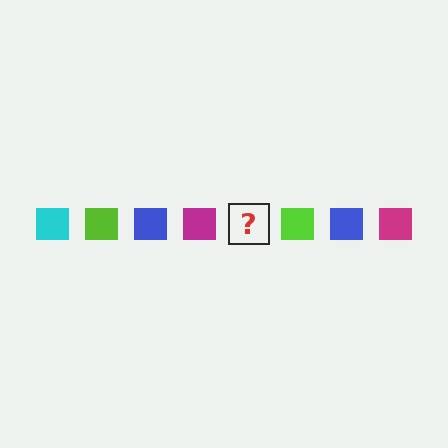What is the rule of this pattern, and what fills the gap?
The rule is that the pattern cycles through cyan, lime, blue, magenta squares. The gap should be filled with a cyan square.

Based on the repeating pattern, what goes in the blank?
The blank should be a cyan square.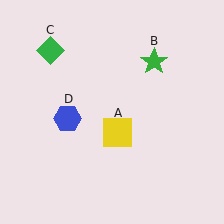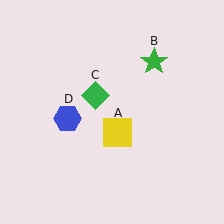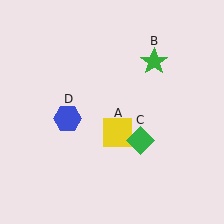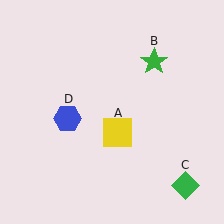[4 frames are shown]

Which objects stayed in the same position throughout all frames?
Yellow square (object A) and green star (object B) and blue hexagon (object D) remained stationary.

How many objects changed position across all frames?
1 object changed position: green diamond (object C).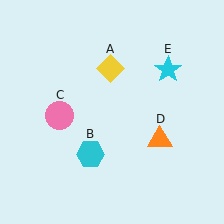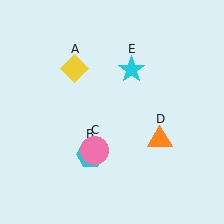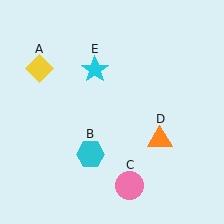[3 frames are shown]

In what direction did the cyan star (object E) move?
The cyan star (object E) moved left.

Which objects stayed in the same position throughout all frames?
Cyan hexagon (object B) and orange triangle (object D) remained stationary.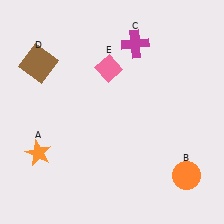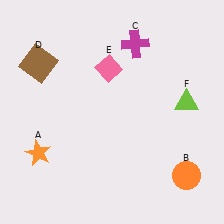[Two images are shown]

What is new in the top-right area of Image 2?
A lime triangle (F) was added in the top-right area of Image 2.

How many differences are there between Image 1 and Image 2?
There is 1 difference between the two images.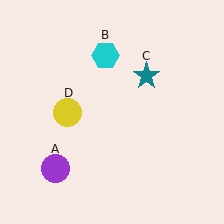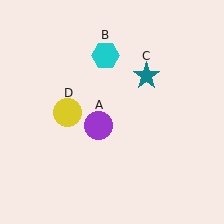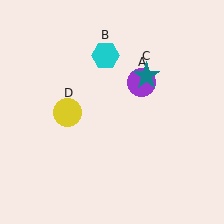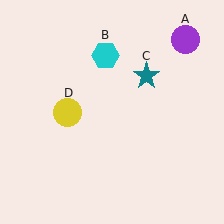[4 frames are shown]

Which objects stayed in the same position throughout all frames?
Cyan hexagon (object B) and teal star (object C) and yellow circle (object D) remained stationary.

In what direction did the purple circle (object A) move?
The purple circle (object A) moved up and to the right.